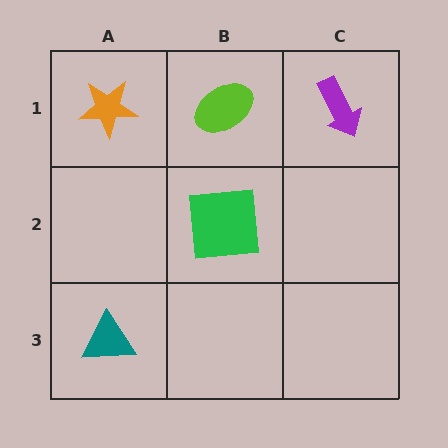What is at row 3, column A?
A teal triangle.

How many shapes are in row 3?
1 shape.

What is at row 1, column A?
An orange star.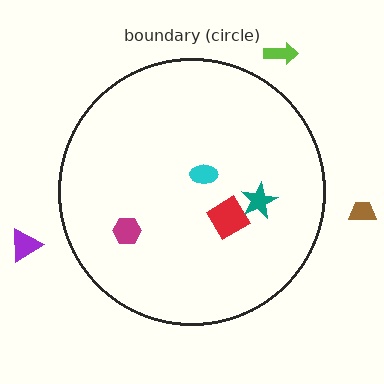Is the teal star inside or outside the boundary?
Inside.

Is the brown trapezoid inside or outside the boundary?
Outside.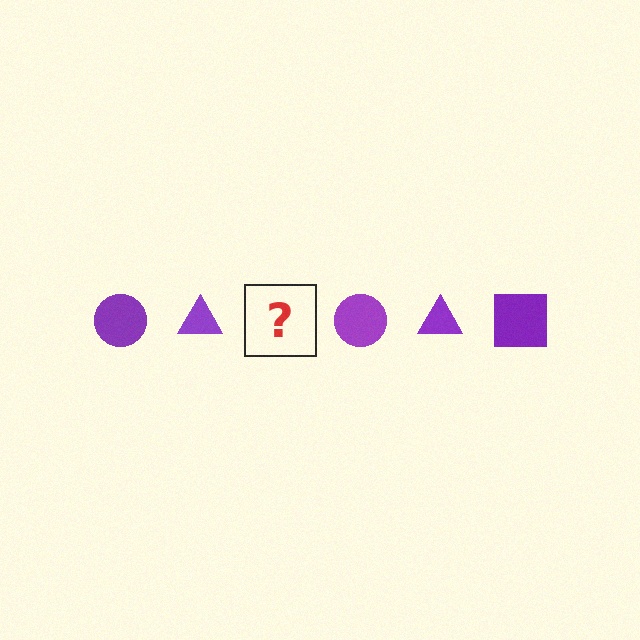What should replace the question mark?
The question mark should be replaced with a purple square.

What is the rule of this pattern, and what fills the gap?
The rule is that the pattern cycles through circle, triangle, square shapes in purple. The gap should be filled with a purple square.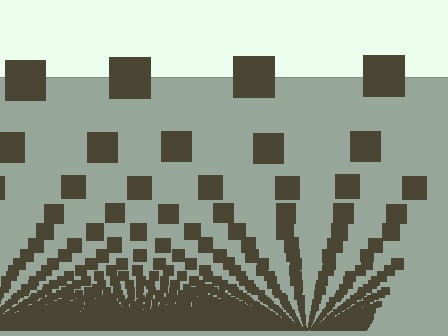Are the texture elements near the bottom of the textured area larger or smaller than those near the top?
Smaller. The gradient is inverted — elements near the bottom are smaller and denser.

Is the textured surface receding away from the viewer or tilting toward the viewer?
The surface appears to tilt toward the viewer. Texture elements get larger and sparser toward the top.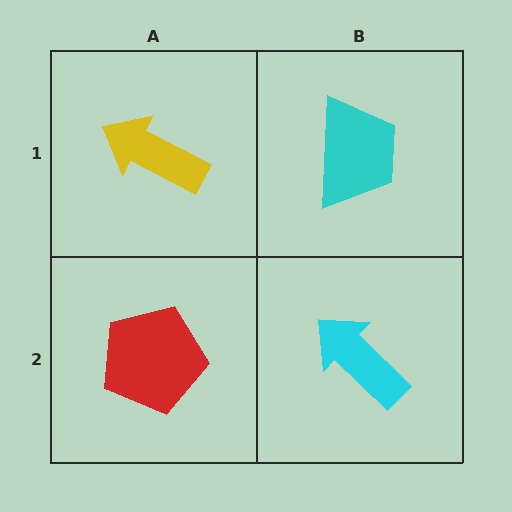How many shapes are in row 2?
2 shapes.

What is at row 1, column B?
A cyan trapezoid.